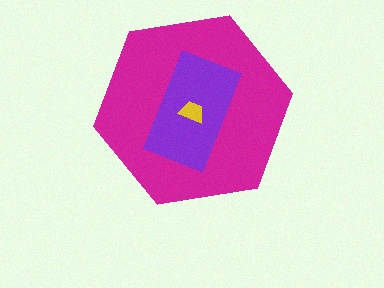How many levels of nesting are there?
3.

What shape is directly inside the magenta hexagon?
The purple rectangle.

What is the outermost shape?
The magenta hexagon.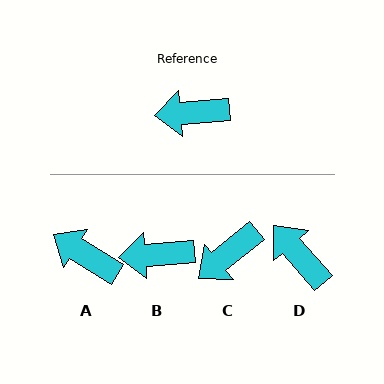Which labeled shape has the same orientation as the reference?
B.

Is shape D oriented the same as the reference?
No, it is off by about 53 degrees.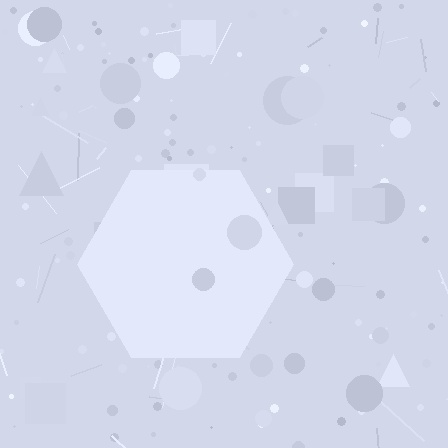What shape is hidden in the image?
A hexagon is hidden in the image.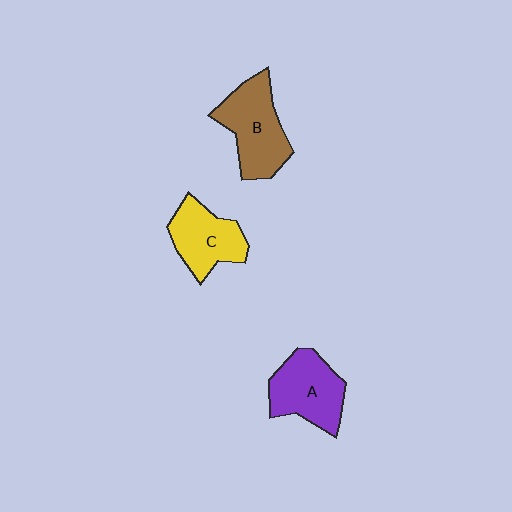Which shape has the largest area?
Shape B (brown).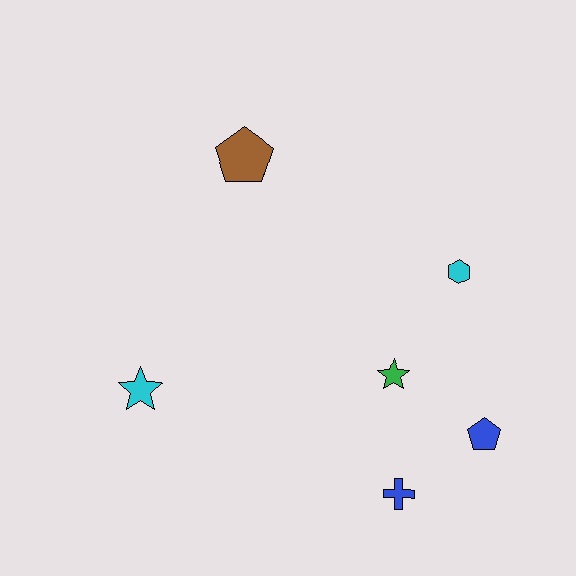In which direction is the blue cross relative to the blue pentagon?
The blue cross is to the left of the blue pentagon.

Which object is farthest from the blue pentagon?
The brown pentagon is farthest from the blue pentagon.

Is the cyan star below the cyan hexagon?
Yes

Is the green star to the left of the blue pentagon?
Yes